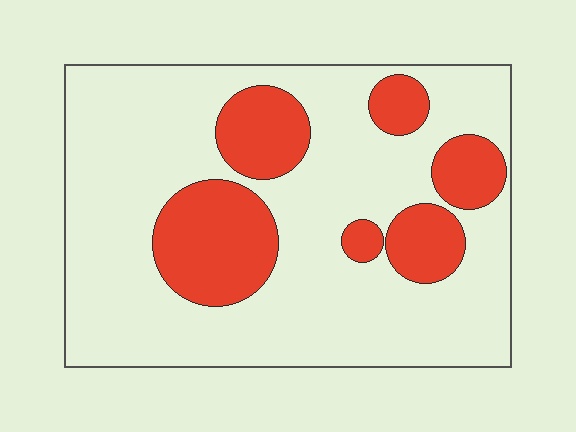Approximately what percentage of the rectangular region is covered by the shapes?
Approximately 25%.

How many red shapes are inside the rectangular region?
6.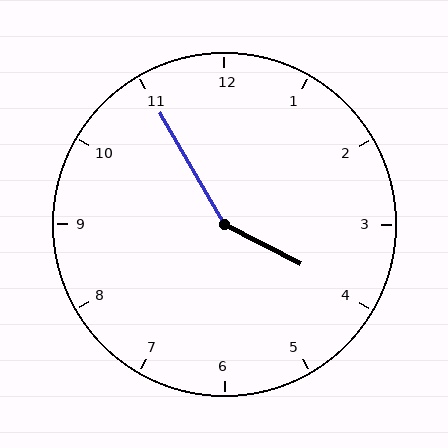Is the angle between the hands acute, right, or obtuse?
It is obtuse.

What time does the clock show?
3:55.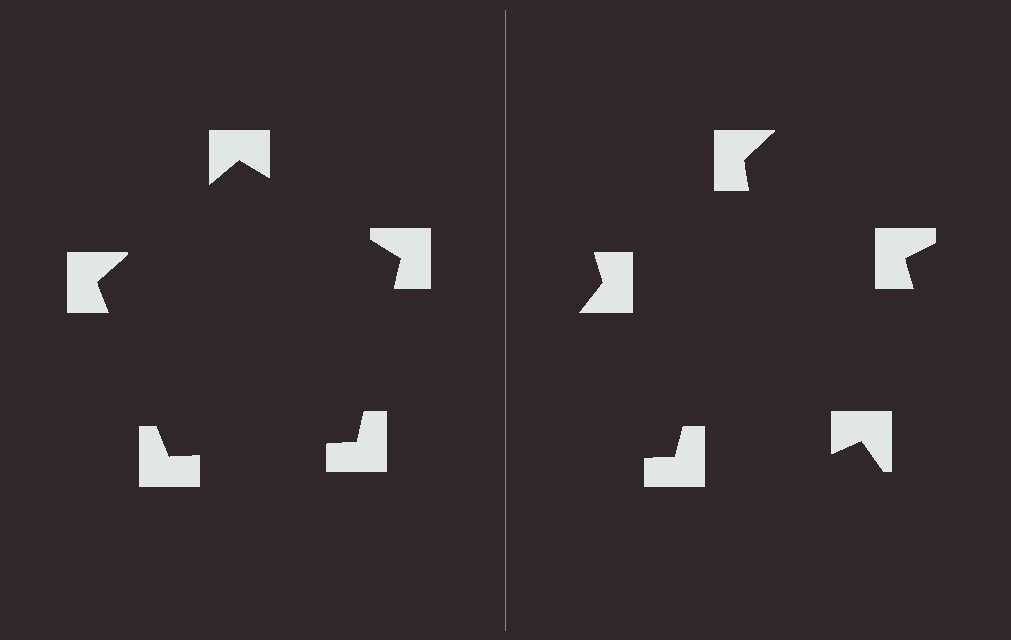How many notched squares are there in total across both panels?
10 — 5 on each side.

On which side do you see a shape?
An illusory pentagon appears on the left side. On the right side the wedge cuts are rotated, so no coherent shape forms.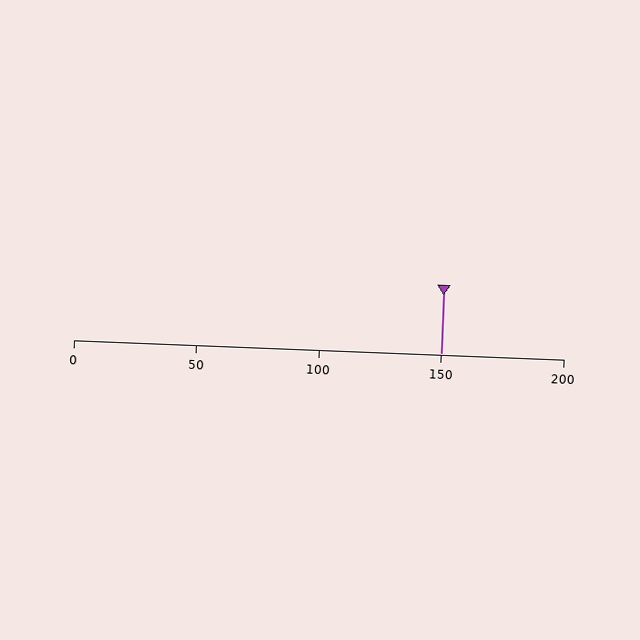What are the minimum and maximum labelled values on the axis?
The axis runs from 0 to 200.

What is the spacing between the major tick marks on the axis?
The major ticks are spaced 50 apart.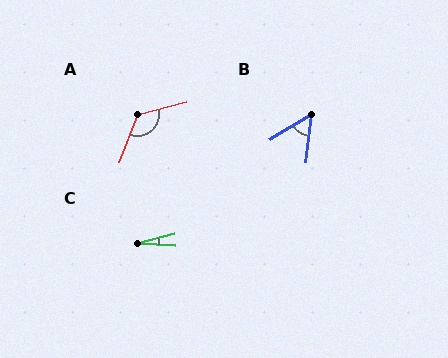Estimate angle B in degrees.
Approximately 53 degrees.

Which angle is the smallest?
C, at approximately 18 degrees.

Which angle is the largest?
A, at approximately 126 degrees.